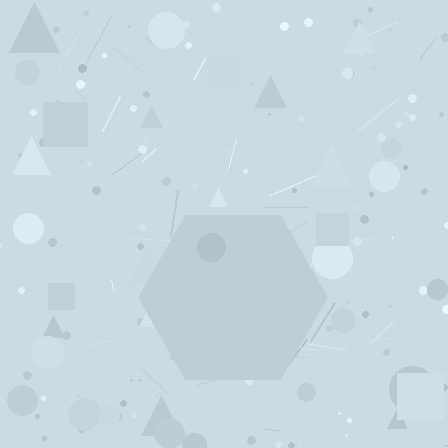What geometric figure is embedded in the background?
A hexagon is embedded in the background.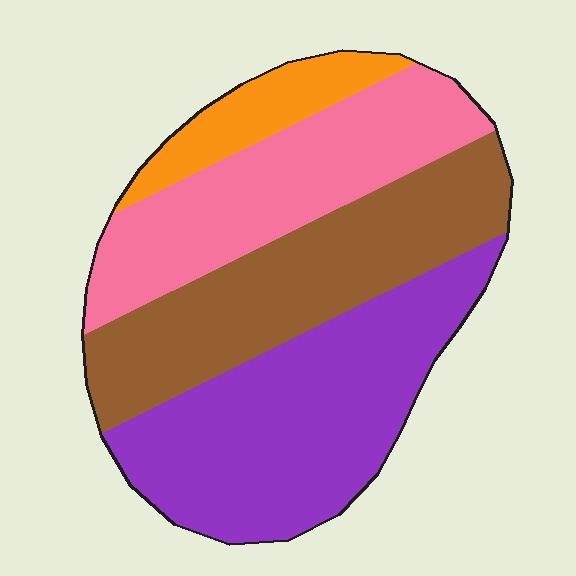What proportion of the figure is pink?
Pink takes up about one quarter (1/4) of the figure.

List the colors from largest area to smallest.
From largest to smallest: purple, brown, pink, orange.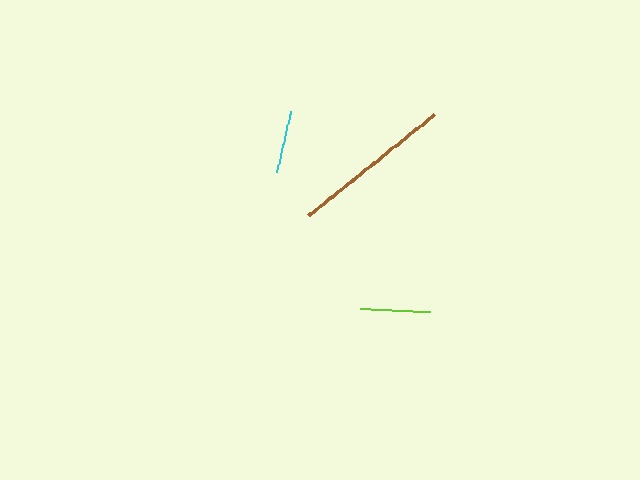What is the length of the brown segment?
The brown segment is approximately 162 pixels long.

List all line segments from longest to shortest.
From longest to shortest: brown, lime, cyan.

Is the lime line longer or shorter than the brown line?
The brown line is longer than the lime line.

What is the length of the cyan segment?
The cyan segment is approximately 62 pixels long.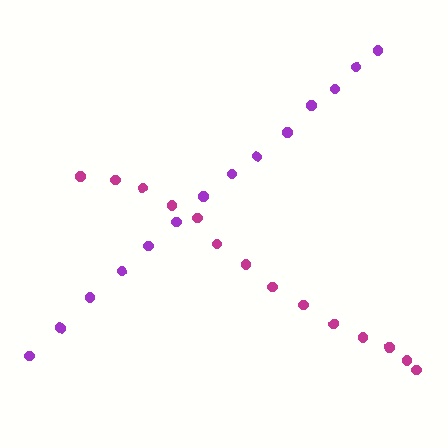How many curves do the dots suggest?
There are 2 distinct paths.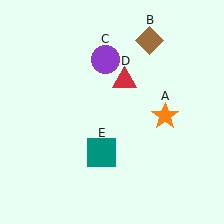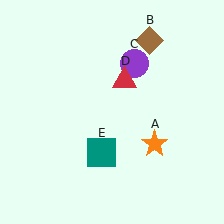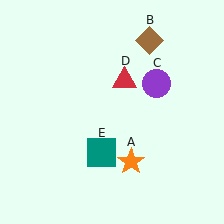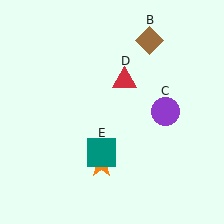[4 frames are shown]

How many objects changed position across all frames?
2 objects changed position: orange star (object A), purple circle (object C).